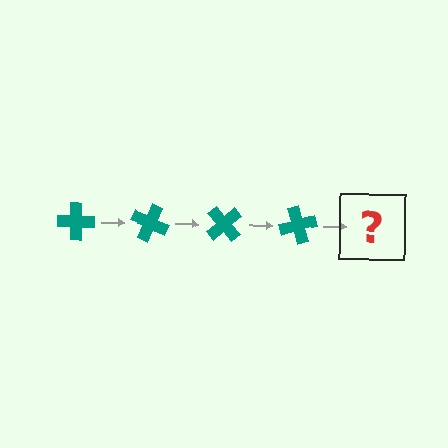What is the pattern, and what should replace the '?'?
The pattern is that the cross rotates 25 degrees each step. The '?' should be a teal cross rotated 100 degrees.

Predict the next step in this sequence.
The next step is a teal cross rotated 100 degrees.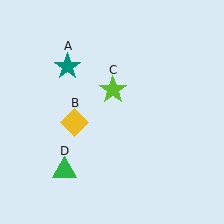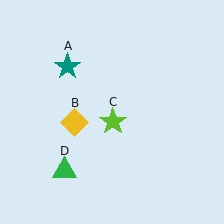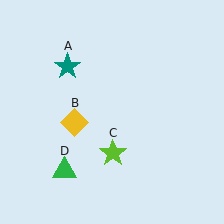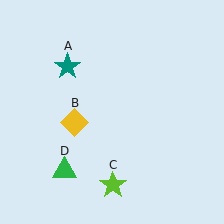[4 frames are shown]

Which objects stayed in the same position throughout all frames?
Teal star (object A) and yellow diamond (object B) and green triangle (object D) remained stationary.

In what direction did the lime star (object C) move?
The lime star (object C) moved down.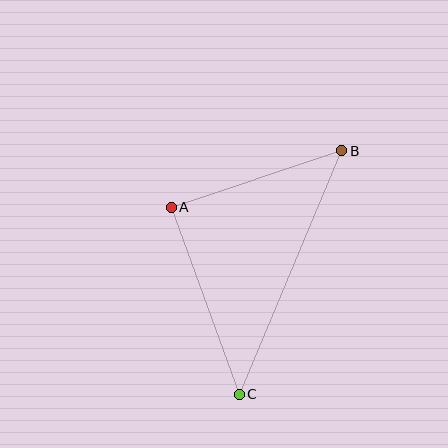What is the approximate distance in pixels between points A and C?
The distance between A and C is approximately 199 pixels.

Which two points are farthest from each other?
Points B and C are farthest from each other.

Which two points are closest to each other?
Points A and B are closest to each other.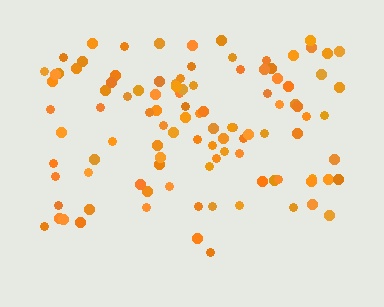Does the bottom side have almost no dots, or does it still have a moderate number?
Still a moderate number, just noticeably fewer than the top.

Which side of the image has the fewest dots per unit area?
The bottom.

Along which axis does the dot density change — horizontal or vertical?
Vertical.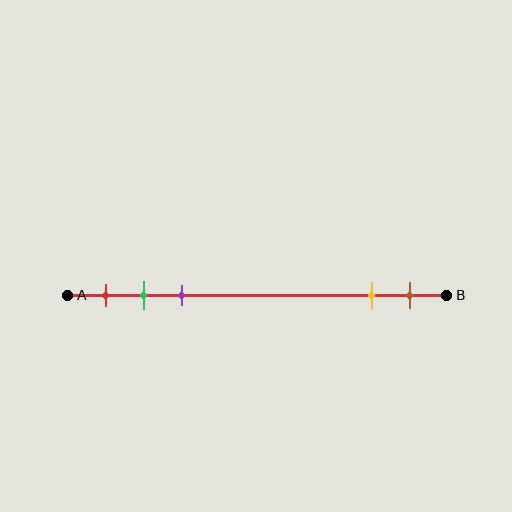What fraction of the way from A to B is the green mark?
The green mark is approximately 20% (0.2) of the way from A to B.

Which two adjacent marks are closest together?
The green and purple marks are the closest adjacent pair.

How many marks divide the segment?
There are 5 marks dividing the segment.